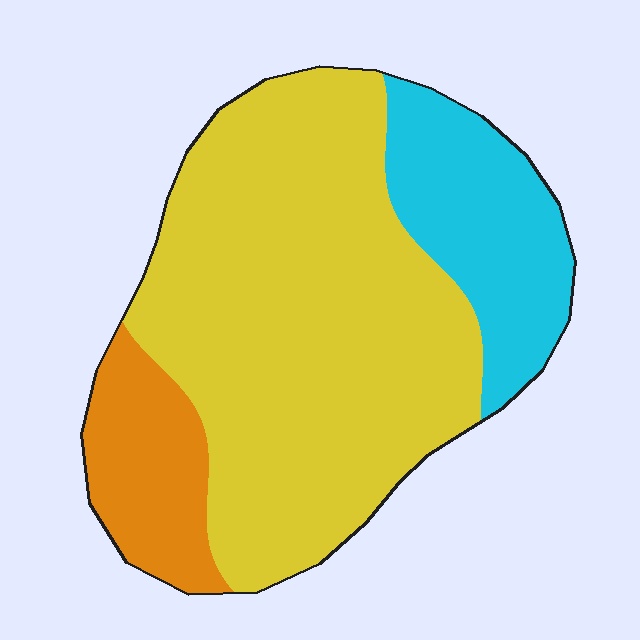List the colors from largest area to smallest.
From largest to smallest: yellow, cyan, orange.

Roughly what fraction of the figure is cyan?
Cyan takes up about one fifth (1/5) of the figure.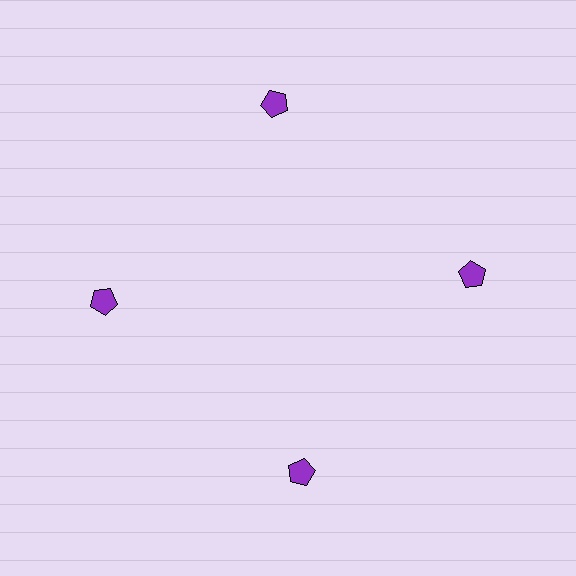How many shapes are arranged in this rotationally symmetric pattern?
There are 4 shapes, arranged in 4 groups of 1.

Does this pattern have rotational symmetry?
Yes, this pattern has 4-fold rotational symmetry. It looks the same after rotating 90 degrees around the center.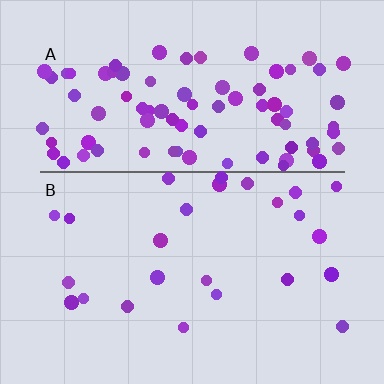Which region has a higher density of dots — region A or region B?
A (the top).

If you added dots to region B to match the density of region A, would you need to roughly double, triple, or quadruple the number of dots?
Approximately triple.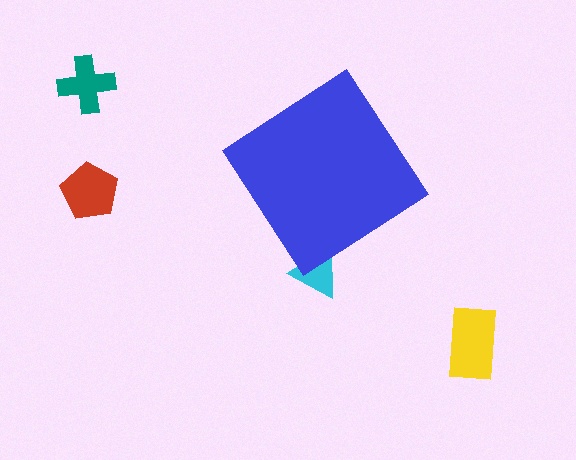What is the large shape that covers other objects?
A blue diamond.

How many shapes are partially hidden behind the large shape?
1 shape is partially hidden.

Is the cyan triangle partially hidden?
Yes, the cyan triangle is partially hidden behind the blue diamond.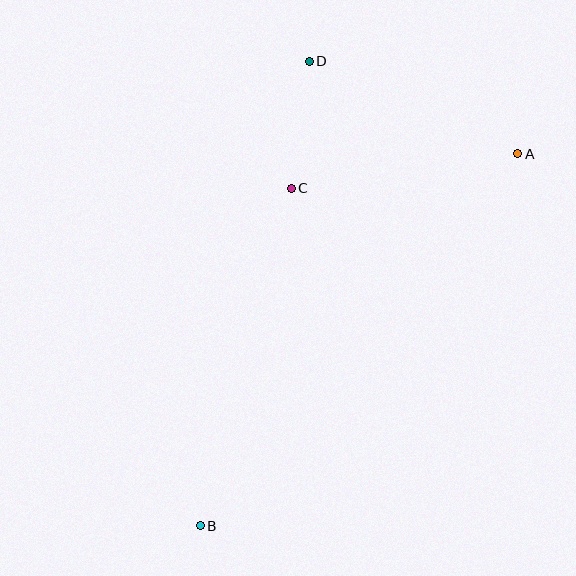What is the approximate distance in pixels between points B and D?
The distance between B and D is approximately 477 pixels.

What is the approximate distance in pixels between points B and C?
The distance between B and C is approximately 350 pixels.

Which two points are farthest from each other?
Points A and B are farthest from each other.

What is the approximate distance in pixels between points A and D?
The distance between A and D is approximately 228 pixels.